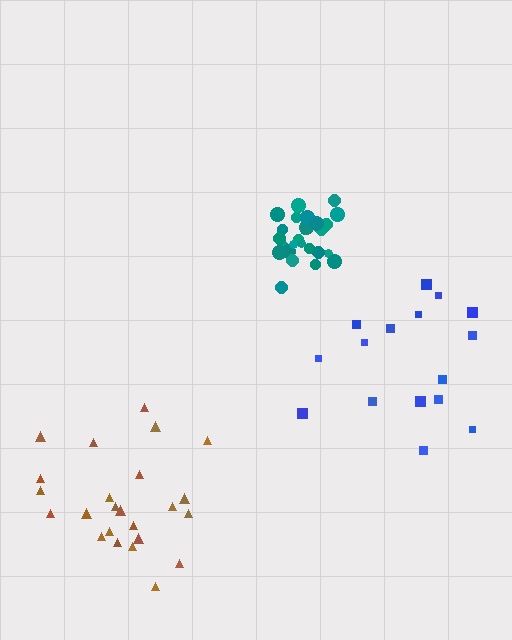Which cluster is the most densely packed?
Teal.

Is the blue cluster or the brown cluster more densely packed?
Brown.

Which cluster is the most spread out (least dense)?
Blue.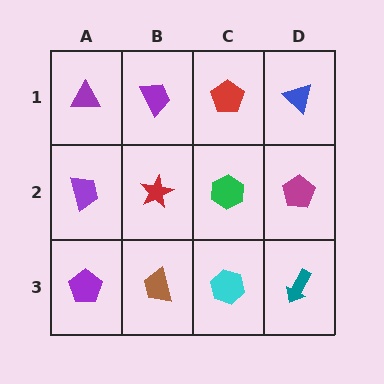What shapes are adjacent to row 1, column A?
A purple trapezoid (row 2, column A), a purple trapezoid (row 1, column B).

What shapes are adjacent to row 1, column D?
A magenta pentagon (row 2, column D), a red pentagon (row 1, column C).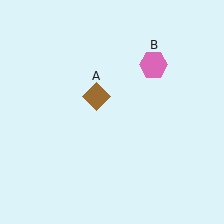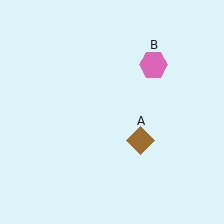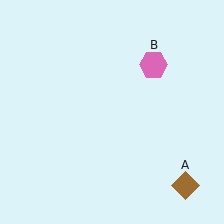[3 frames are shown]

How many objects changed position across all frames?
1 object changed position: brown diamond (object A).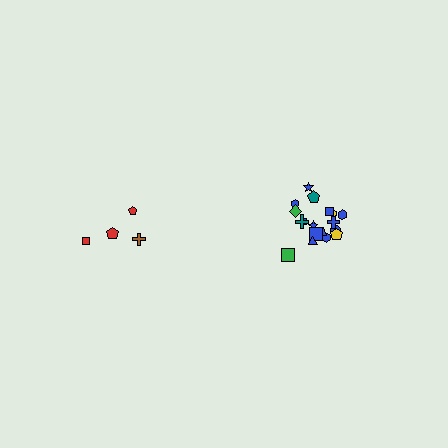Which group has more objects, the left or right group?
The right group.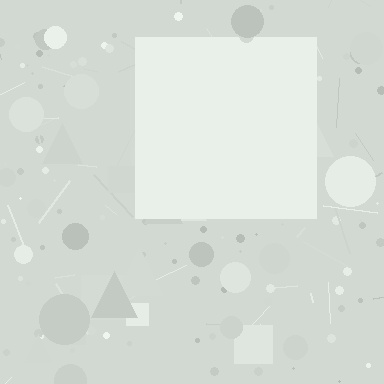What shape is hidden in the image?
A square is hidden in the image.